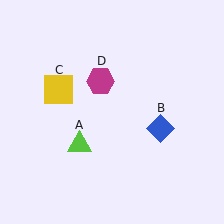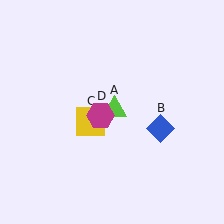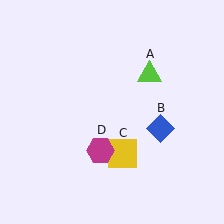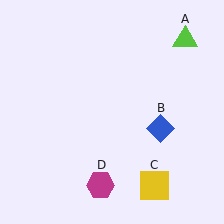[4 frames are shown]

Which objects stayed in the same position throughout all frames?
Blue diamond (object B) remained stationary.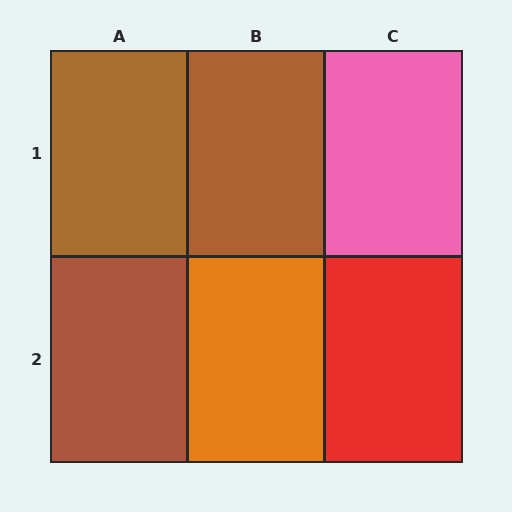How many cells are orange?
1 cell is orange.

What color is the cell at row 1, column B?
Brown.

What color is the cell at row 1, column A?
Brown.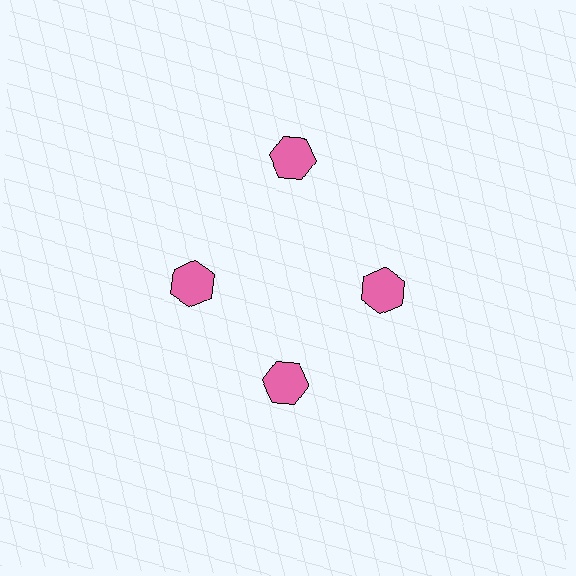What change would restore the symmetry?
The symmetry would be restored by moving it inward, back onto the ring so that all 4 hexagons sit at equal angles and equal distance from the center.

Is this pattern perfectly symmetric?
No. The 4 pink hexagons are arranged in a ring, but one element near the 12 o'clock position is pushed outward from the center, breaking the 4-fold rotational symmetry.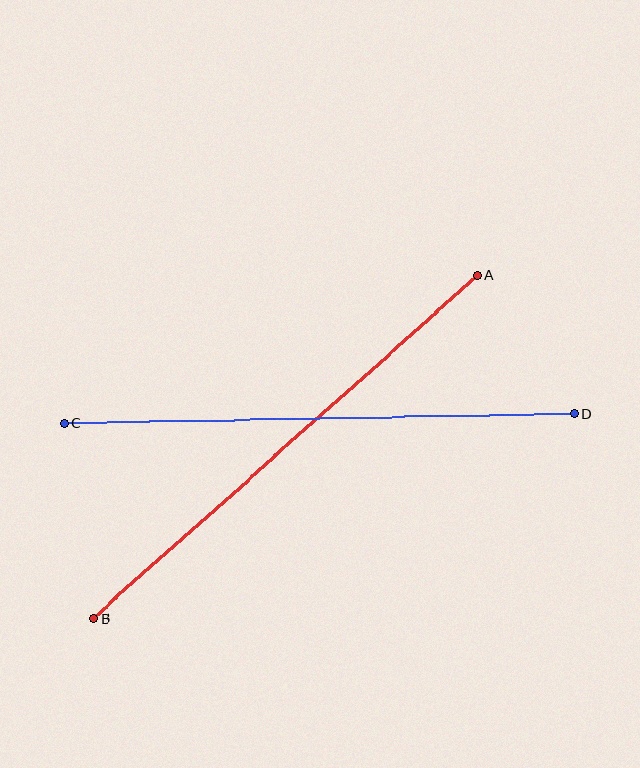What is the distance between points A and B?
The distance is approximately 515 pixels.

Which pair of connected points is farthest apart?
Points A and B are farthest apart.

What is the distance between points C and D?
The distance is approximately 510 pixels.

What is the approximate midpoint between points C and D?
The midpoint is at approximately (319, 419) pixels.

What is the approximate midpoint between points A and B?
The midpoint is at approximately (285, 447) pixels.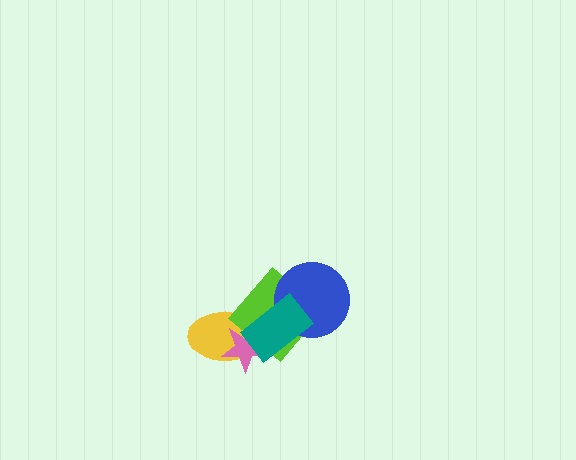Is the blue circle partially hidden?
Yes, it is partially covered by another shape.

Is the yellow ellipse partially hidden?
Yes, it is partially covered by another shape.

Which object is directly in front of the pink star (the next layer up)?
The lime diamond is directly in front of the pink star.